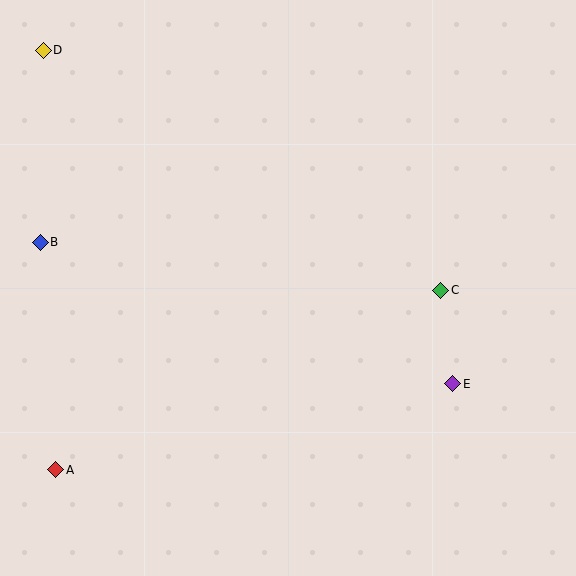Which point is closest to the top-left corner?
Point D is closest to the top-left corner.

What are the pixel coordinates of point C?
Point C is at (441, 290).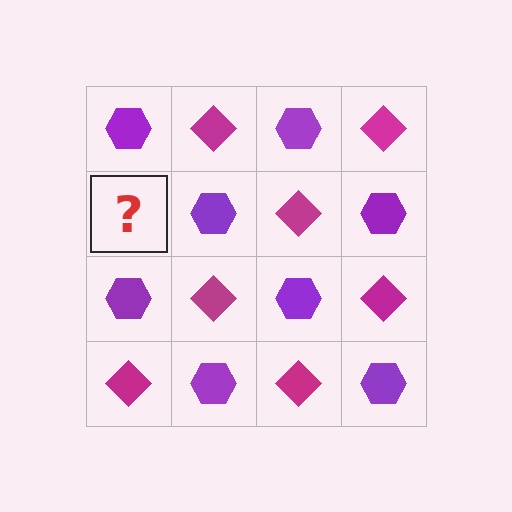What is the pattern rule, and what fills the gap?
The rule is that it alternates purple hexagon and magenta diamond in a checkerboard pattern. The gap should be filled with a magenta diamond.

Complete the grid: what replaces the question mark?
The question mark should be replaced with a magenta diamond.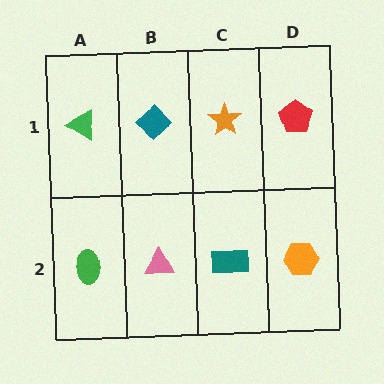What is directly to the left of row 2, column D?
A teal rectangle.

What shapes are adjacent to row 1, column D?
An orange hexagon (row 2, column D), an orange star (row 1, column C).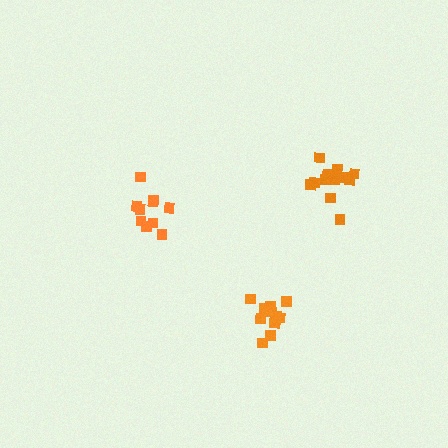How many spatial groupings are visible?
There are 3 spatial groupings.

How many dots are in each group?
Group 1: 10 dots, Group 2: 12 dots, Group 3: 12 dots (34 total).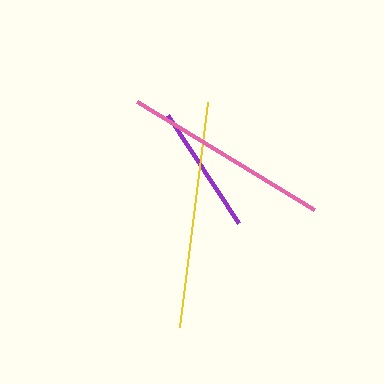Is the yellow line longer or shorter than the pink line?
The yellow line is longer than the pink line.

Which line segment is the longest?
The yellow line is the longest at approximately 227 pixels.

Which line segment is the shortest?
The purple line is the shortest at approximately 129 pixels.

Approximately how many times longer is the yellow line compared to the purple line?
The yellow line is approximately 1.8 times the length of the purple line.